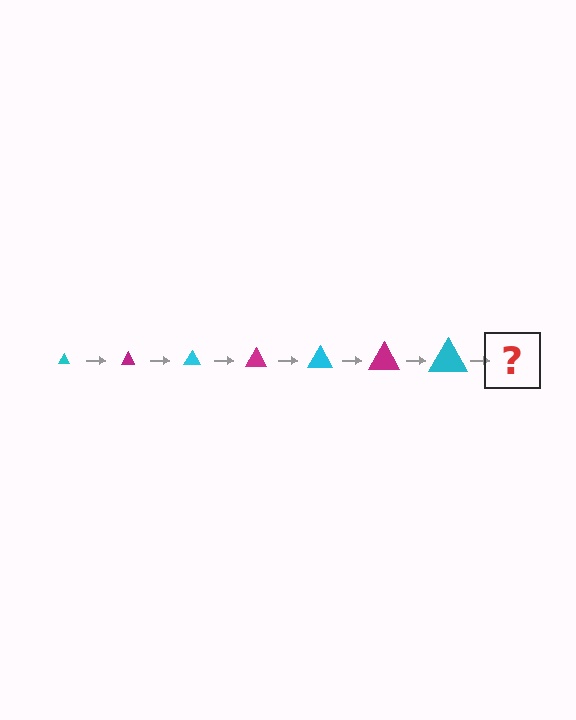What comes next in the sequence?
The next element should be a magenta triangle, larger than the previous one.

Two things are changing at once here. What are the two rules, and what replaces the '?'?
The two rules are that the triangle grows larger each step and the color cycles through cyan and magenta. The '?' should be a magenta triangle, larger than the previous one.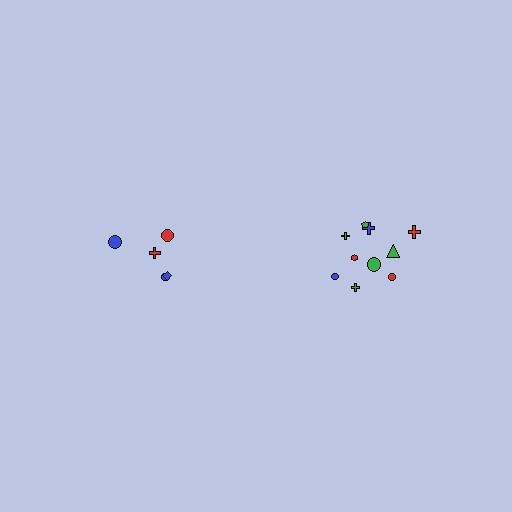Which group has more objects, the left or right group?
The right group.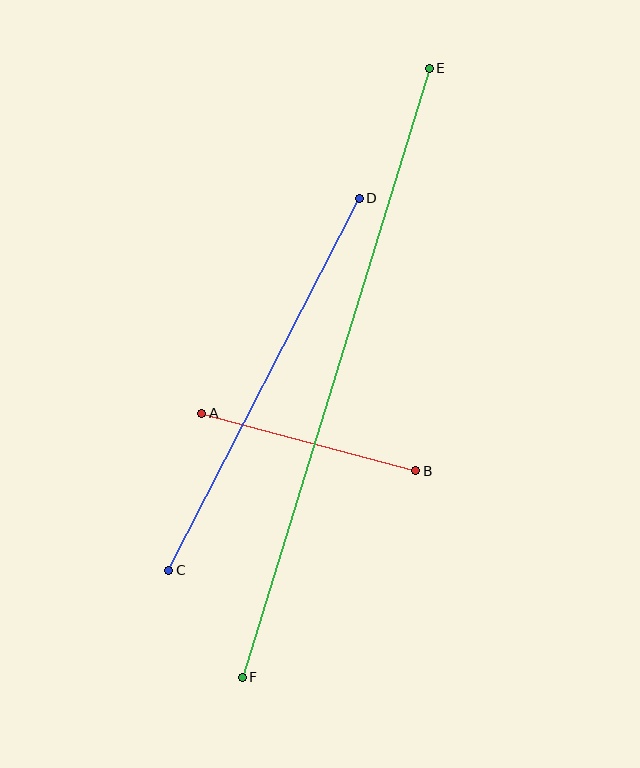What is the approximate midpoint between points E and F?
The midpoint is at approximately (336, 373) pixels.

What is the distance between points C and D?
The distance is approximately 418 pixels.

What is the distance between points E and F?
The distance is approximately 637 pixels.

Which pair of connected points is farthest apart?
Points E and F are farthest apart.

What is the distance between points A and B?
The distance is approximately 222 pixels.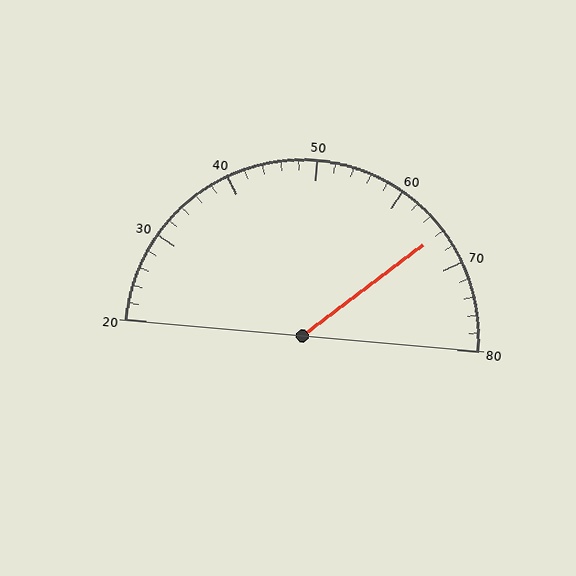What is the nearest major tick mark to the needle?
The nearest major tick mark is 70.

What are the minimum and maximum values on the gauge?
The gauge ranges from 20 to 80.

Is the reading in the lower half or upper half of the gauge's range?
The reading is in the upper half of the range (20 to 80).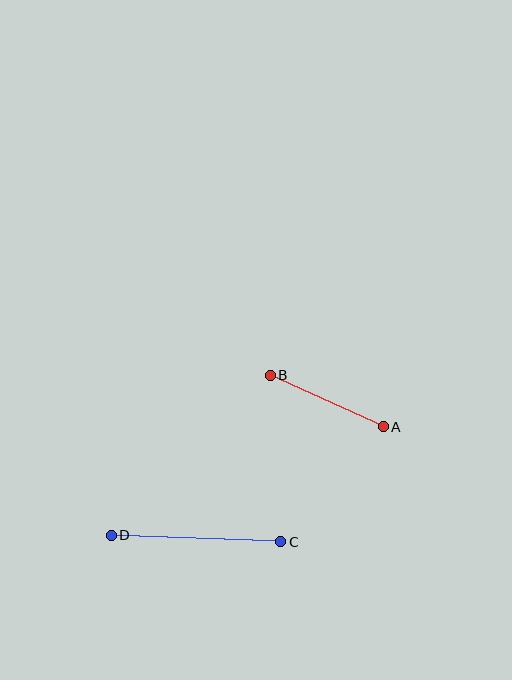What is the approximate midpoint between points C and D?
The midpoint is at approximately (196, 538) pixels.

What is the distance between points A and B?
The distance is approximately 124 pixels.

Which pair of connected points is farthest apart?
Points C and D are farthest apart.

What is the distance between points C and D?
The distance is approximately 170 pixels.